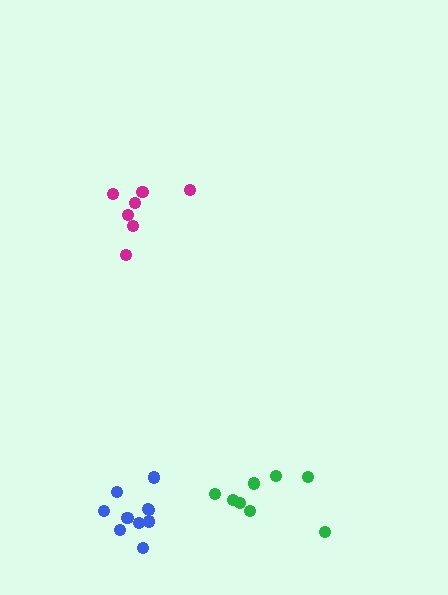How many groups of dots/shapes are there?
There are 3 groups.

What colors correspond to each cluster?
The clusters are colored: green, magenta, blue.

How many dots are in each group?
Group 1: 8 dots, Group 2: 7 dots, Group 3: 10 dots (25 total).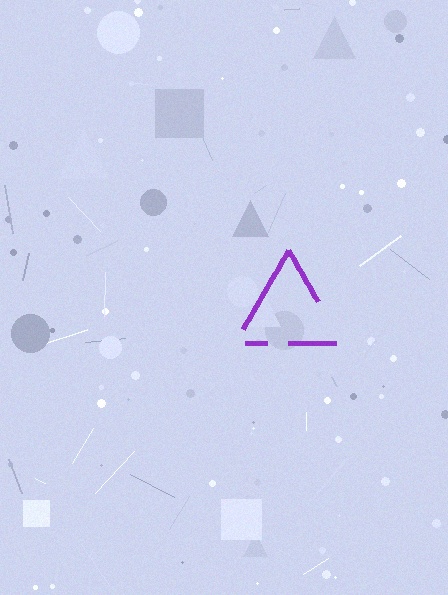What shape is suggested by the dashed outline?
The dashed outline suggests a triangle.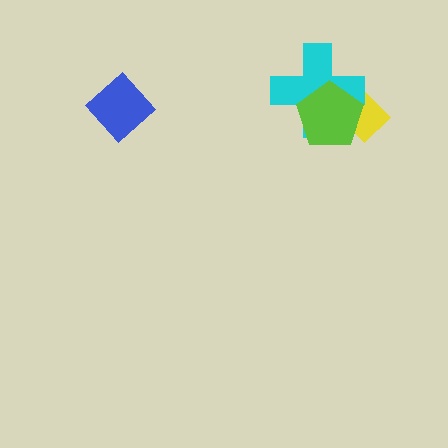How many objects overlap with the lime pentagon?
2 objects overlap with the lime pentagon.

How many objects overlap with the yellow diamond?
2 objects overlap with the yellow diamond.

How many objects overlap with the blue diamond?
0 objects overlap with the blue diamond.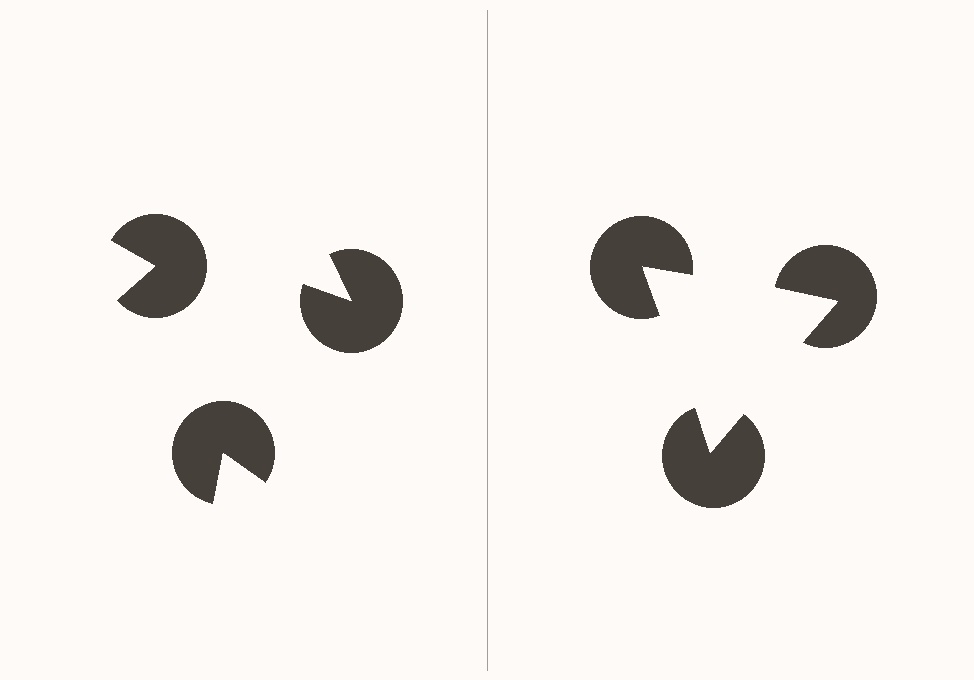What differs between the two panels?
The pac-man discs are positioned identically on both sides; only the wedge orientations differ. On the right they align to a triangle; on the left they are misaligned.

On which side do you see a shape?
An illusory triangle appears on the right side. On the left side the wedge cuts are rotated, so no coherent shape forms.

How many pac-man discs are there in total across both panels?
6 — 3 on each side.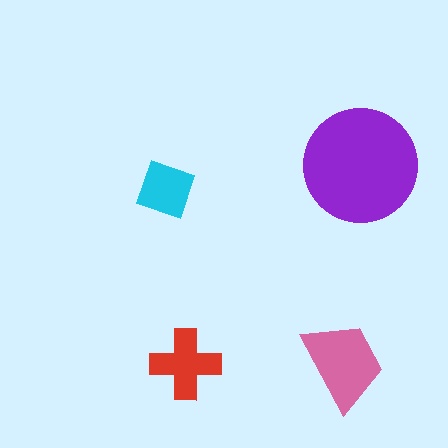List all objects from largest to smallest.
The purple circle, the pink trapezoid, the red cross, the cyan square.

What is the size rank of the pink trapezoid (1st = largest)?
2nd.